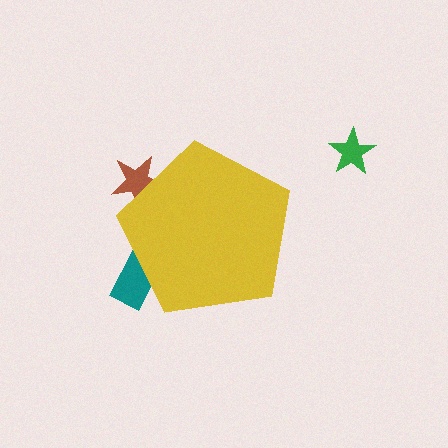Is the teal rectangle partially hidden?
Yes, the teal rectangle is partially hidden behind the yellow pentagon.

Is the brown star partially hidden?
Yes, the brown star is partially hidden behind the yellow pentagon.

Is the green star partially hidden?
No, the green star is fully visible.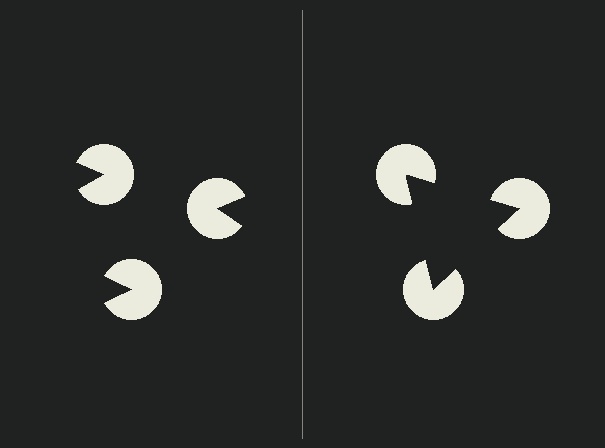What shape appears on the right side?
An illusory triangle.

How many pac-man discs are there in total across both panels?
6 — 3 on each side.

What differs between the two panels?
The pac-man discs are positioned identically on both sides; only the wedge orientations differ. On the right they align to a triangle; on the left they are misaligned.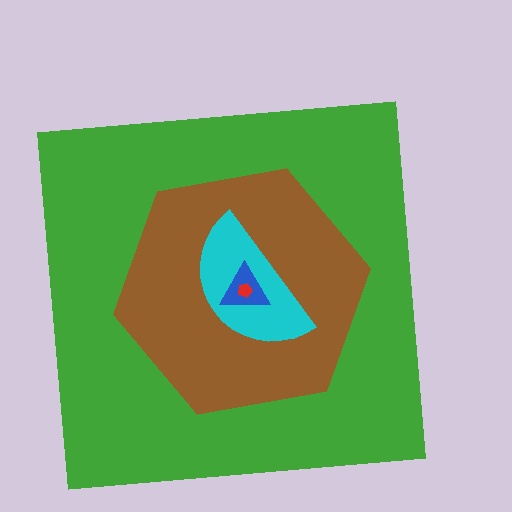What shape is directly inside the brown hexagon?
The cyan semicircle.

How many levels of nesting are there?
5.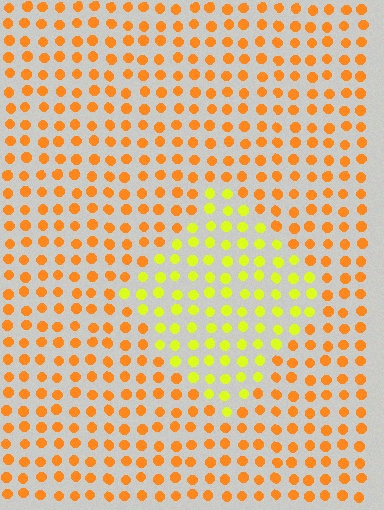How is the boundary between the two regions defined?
The boundary is defined purely by a slight shift in hue (about 41 degrees). Spacing, size, and orientation are identical on both sides.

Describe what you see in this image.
The image is filled with small orange elements in a uniform arrangement. A diamond-shaped region is visible where the elements are tinted to a slightly different hue, forming a subtle color boundary.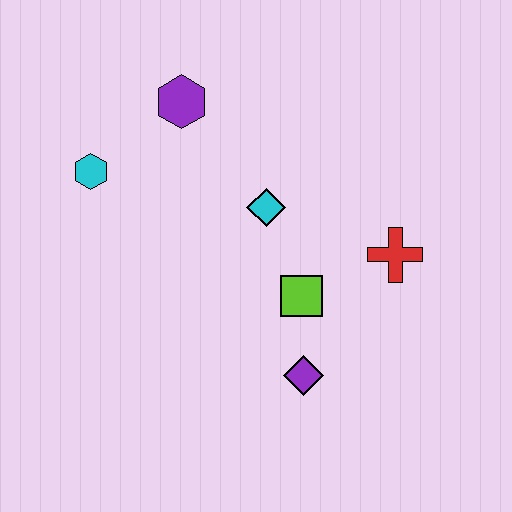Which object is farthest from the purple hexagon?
The purple diamond is farthest from the purple hexagon.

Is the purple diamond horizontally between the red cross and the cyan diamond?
Yes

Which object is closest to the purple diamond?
The lime square is closest to the purple diamond.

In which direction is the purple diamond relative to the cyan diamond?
The purple diamond is below the cyan diamond.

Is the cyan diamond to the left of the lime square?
Yes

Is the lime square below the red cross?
Yes